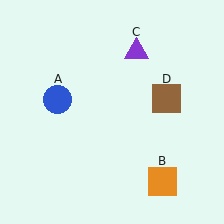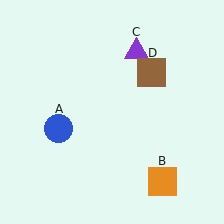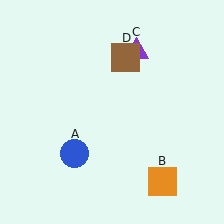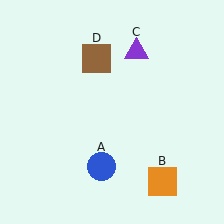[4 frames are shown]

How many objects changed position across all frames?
2 objects changed position: blue circle (object A), brown square (object D).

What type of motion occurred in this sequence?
The blue circle (object A), brown square (object D) rotated counterclockwise around the center of the scene.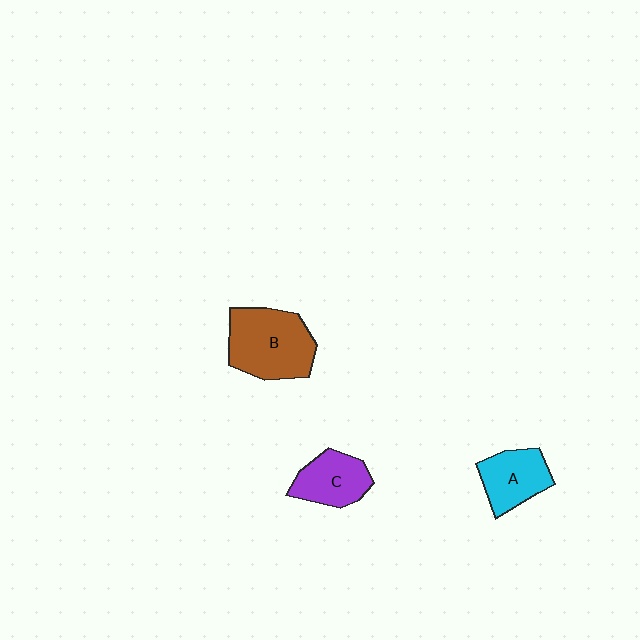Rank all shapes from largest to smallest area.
From largest to smallest: B (brown), A (cyan), C (purple).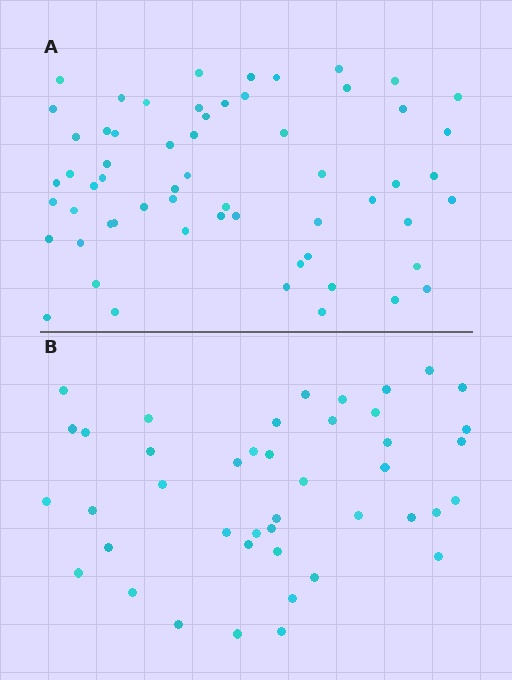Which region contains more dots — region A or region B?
Region A (the top region) has more dots.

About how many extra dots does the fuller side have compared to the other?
Region A has approximately 15 more dots than region B.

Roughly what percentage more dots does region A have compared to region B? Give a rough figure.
About 40% more.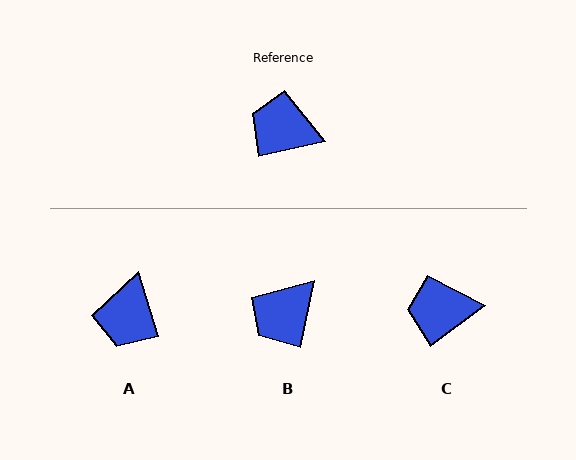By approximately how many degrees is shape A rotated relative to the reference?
Approximately 95 degrees counter-clockwise.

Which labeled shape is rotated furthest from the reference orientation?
A, about 95 degrees away.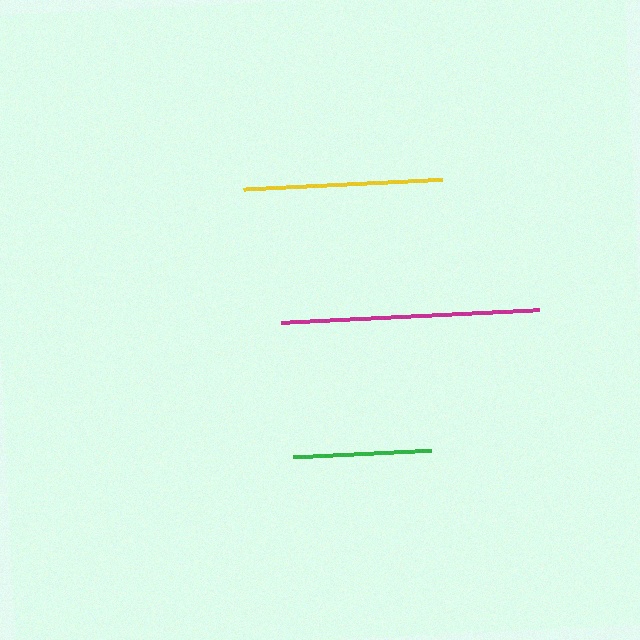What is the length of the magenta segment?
The magenta segment is approximately 257 pixels long.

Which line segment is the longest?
The magenta line is the longest at approximately 257 pixels.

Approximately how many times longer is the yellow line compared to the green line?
The yellow line is approximately 1.4 times the length of the green line.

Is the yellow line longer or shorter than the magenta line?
The magenta line is longer than the yellow line.